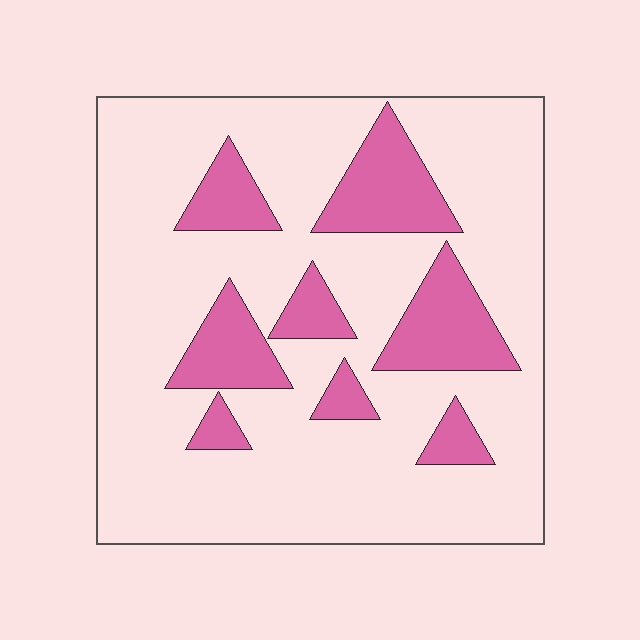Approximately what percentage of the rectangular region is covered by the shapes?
Approximately 20%.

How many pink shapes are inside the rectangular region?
8.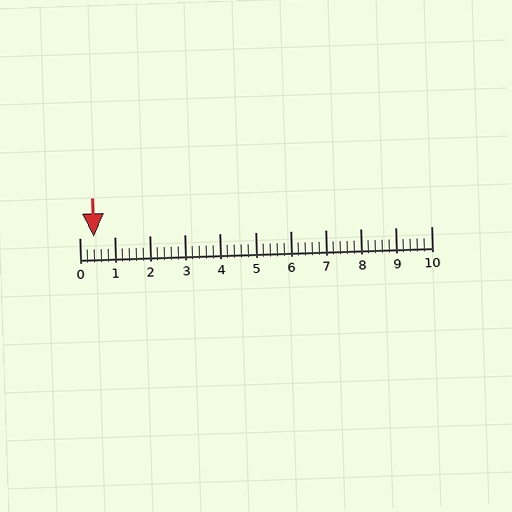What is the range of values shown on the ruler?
The ruler shows values from 0 to 10.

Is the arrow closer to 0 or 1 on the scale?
The arrow is closer to 0.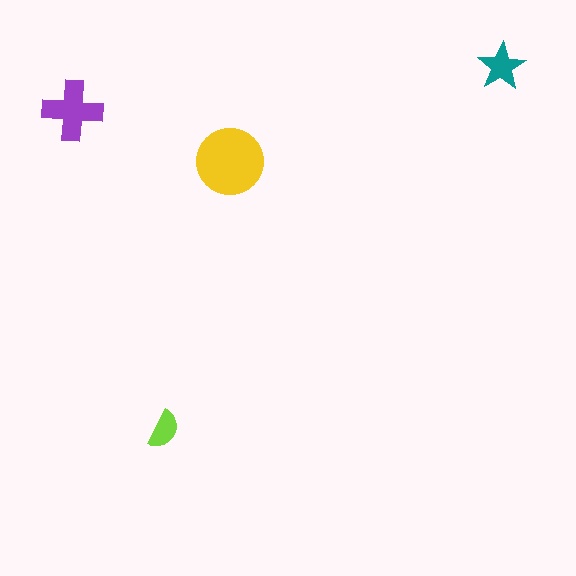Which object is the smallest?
The lime semicircle.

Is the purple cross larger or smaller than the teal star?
Larger.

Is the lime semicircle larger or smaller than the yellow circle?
Smaller.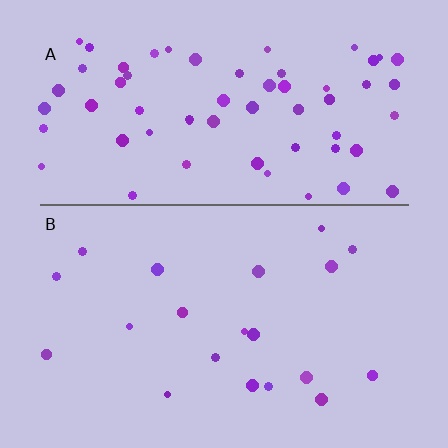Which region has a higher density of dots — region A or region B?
A (the top).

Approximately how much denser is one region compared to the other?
Approximately 3.1× — region A over region B.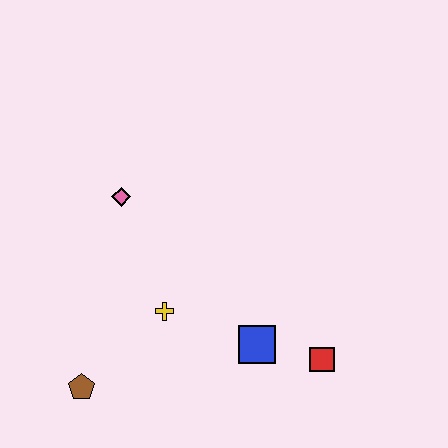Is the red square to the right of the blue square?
Yes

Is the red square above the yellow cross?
No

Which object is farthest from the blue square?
The pink diamond is farthest from the blue square.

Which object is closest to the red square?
The blue square is closest to the red square.